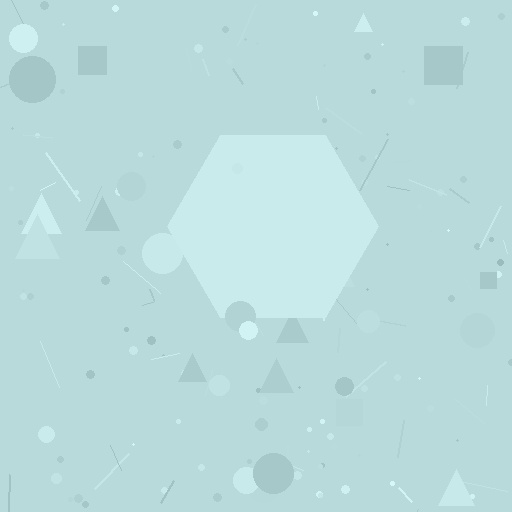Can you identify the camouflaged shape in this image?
The camouflaged shape is a hexagon.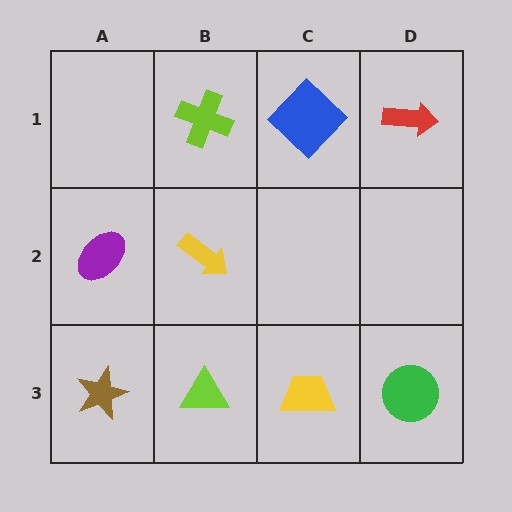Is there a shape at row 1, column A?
No, that cell is empty.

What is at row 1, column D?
A red arrow.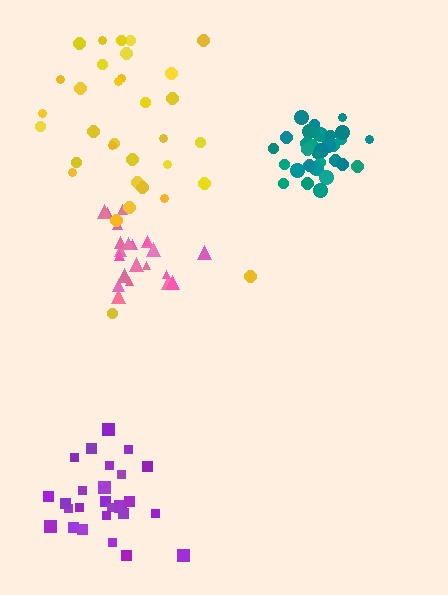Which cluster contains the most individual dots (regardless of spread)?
Yellow (33).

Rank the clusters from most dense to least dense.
teal, pink, purple, yellow.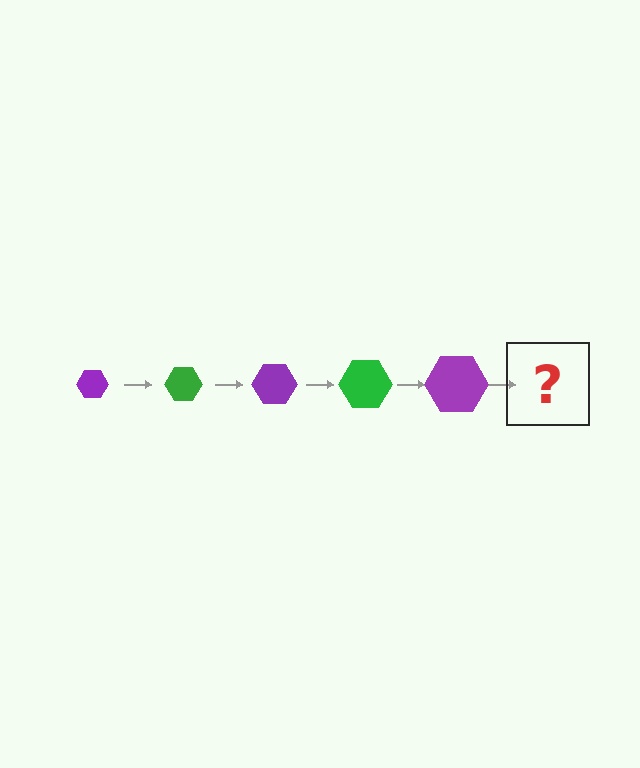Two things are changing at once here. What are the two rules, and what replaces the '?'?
The two rules are that the hexagon grows larger each step and the color cycles through purple and green. The '?' should be a green hexagon, larger than the previous one.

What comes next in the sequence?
The next element should be a green hexagon, larger than the previous one.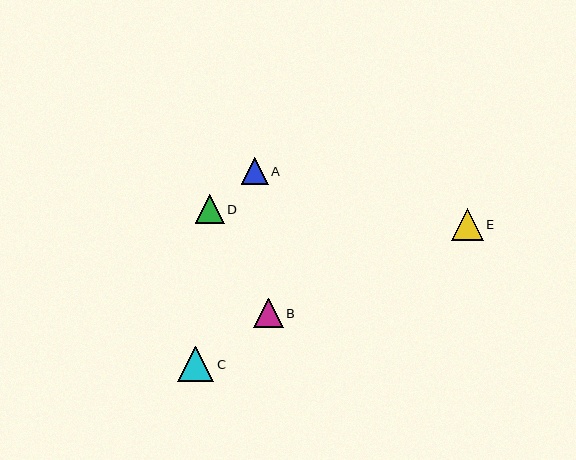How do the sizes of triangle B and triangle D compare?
Triangle B and triangle D are approximately the same size.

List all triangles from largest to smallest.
From largest to smallest: C, E, B, D, A.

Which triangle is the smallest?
Triangle A is the smallest with a size of approximately 27 pixels.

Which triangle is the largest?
Triangle C is the largest with a size of approximately 36 pixels.